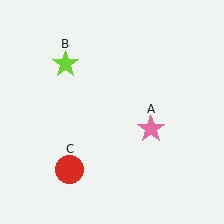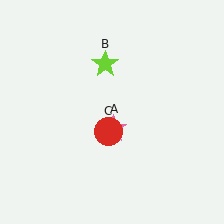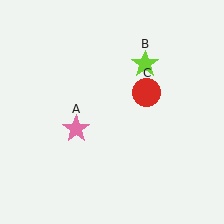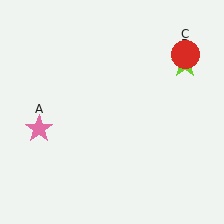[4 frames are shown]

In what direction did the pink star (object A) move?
The pink star (object A) moved left.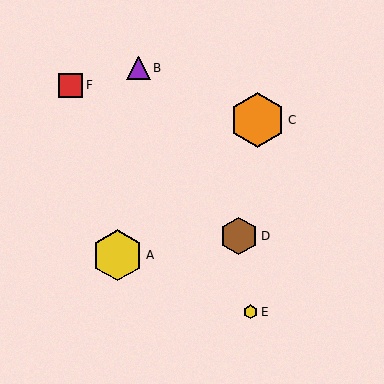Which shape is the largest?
The orange hexagon (labeled C) is the largest.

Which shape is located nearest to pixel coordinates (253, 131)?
The orange hexagon (labeled C) at (258, 120) is nearest to that location.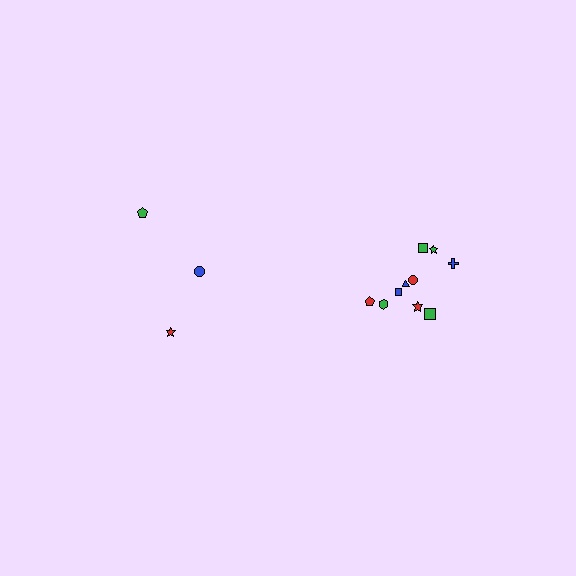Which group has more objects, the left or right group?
The right group.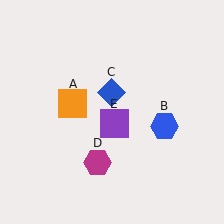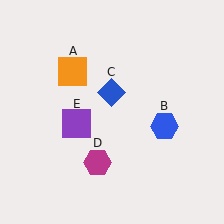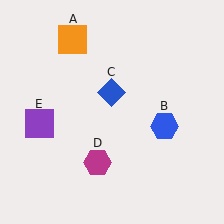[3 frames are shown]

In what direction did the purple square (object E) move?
The purple square (object E) moved left.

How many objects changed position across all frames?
2 objects changed position: orange square (object A), purple square (object E).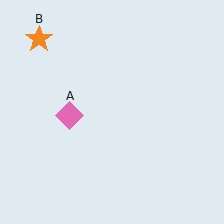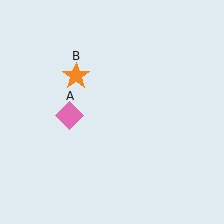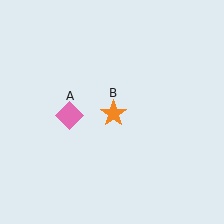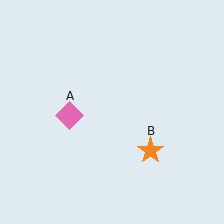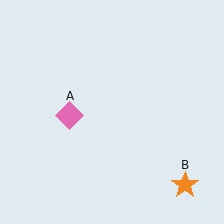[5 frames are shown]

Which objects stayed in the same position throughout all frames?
Pink diamond (object A) remained stationary.